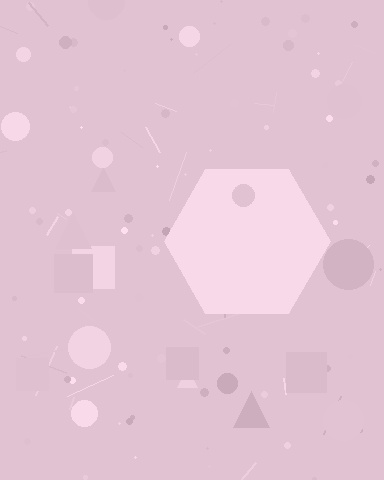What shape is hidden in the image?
A hexagon is hidden in the image.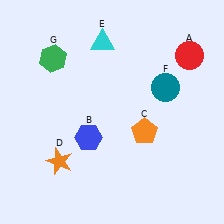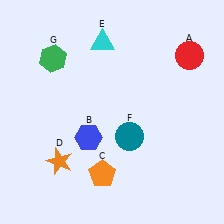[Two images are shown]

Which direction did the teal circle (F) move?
The teal circle (F) moved down.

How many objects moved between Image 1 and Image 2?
2 objects moved between the two images.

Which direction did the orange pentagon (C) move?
The orange pentagon (C) moved down.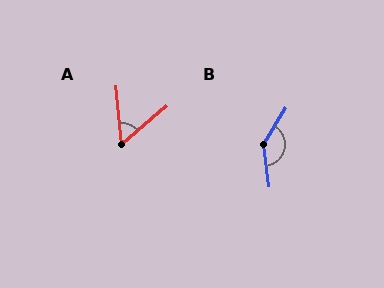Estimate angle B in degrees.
Approximately 140 degrees.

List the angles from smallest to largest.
A (55°), B (140°).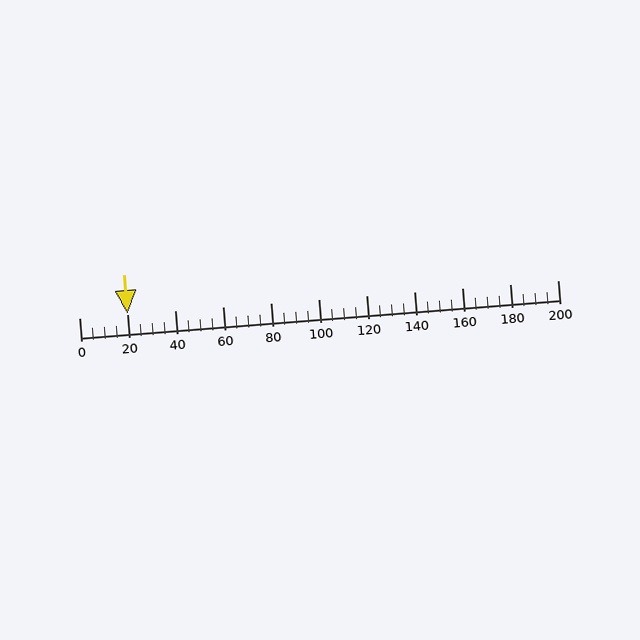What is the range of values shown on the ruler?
The ruler shows values from 0 to 200.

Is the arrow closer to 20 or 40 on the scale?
The arrow is closer to 20.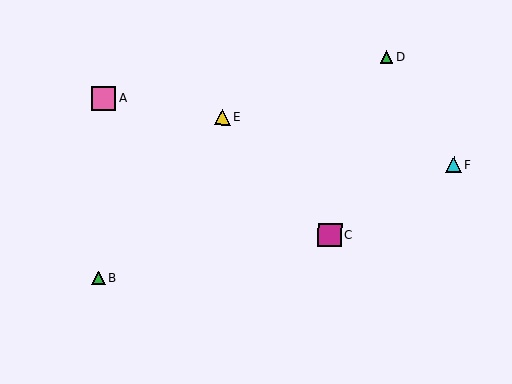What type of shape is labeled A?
Shape A is a pink square.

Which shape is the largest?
The pink square (labeled A) is the largest.